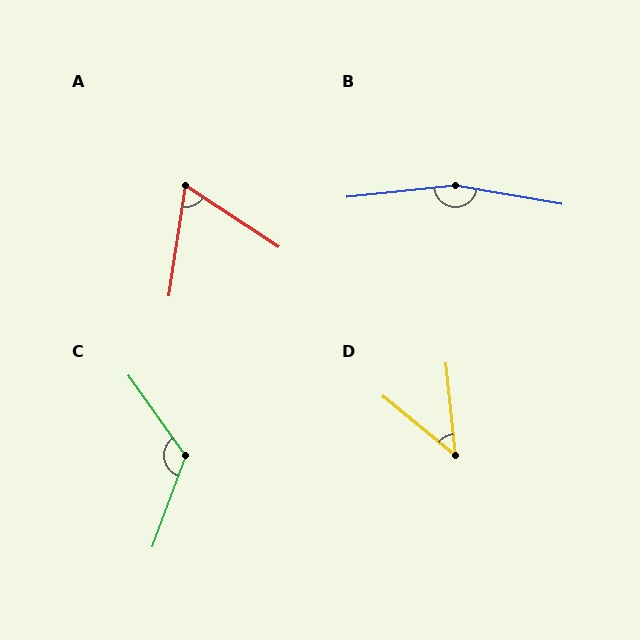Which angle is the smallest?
D, at approximately 45 degrees.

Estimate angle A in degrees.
Approximately 66 degrees.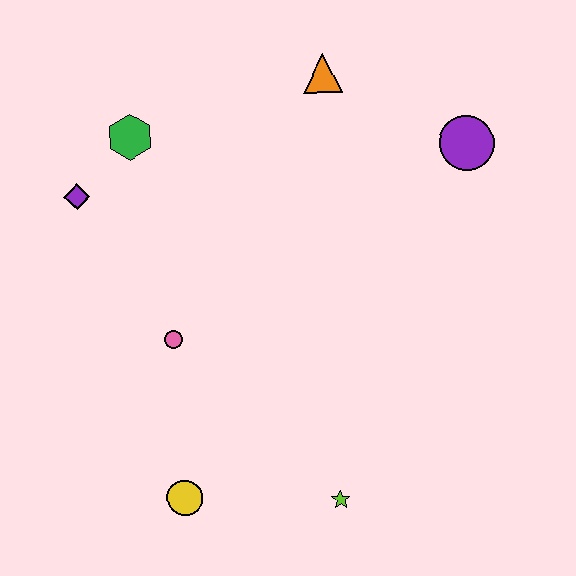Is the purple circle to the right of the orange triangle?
Yes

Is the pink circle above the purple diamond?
No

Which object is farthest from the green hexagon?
The lime star is farthest from the green hexagon.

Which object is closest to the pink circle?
The yellow circle is closest to the pink circle.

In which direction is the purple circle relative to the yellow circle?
The purple circle is above the yellow circle.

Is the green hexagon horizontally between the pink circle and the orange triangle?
No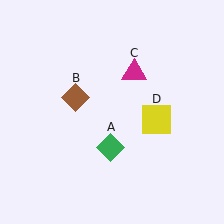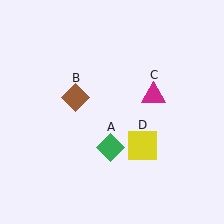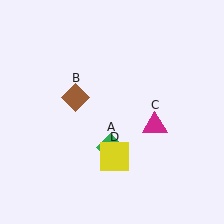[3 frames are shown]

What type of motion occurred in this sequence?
The magenta triangle (object C), yellow square (object D) rotated clockwise around the center of the scene.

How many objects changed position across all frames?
2 objects changed position: magenta triangle (object C), yellow square (object D).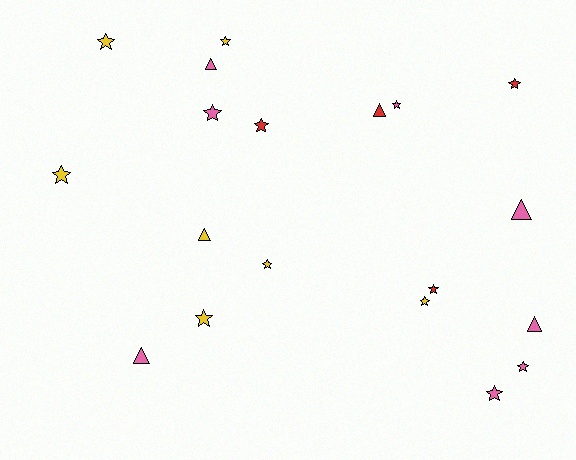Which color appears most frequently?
Pink, with 8 objects.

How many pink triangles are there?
There are 4 pink triangles.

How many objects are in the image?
There are 19 objects.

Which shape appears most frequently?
Star, with 13 objects.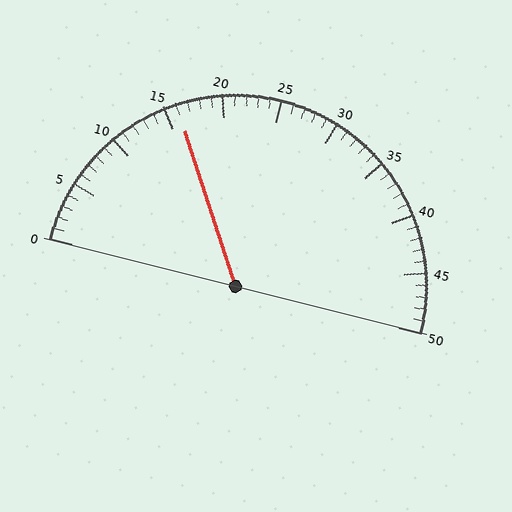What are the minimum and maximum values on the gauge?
The gauge ranges from 0 to 50.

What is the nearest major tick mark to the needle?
The nearest major tick mark is 15.